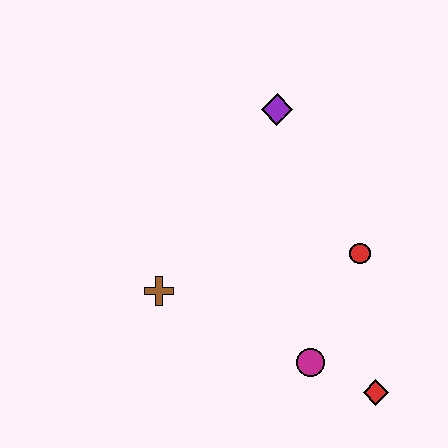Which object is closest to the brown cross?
The magenta circle is closest to the brown cross.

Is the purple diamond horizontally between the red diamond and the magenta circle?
No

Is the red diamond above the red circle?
No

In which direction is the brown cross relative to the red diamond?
The brown cross is to the left of the red diamond.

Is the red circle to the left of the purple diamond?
No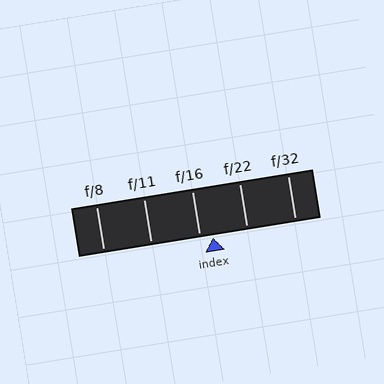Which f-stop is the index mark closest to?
The index mark is closest to f/16.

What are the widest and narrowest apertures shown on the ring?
The widest aperture shown is f/8 and the narrowest is f/32.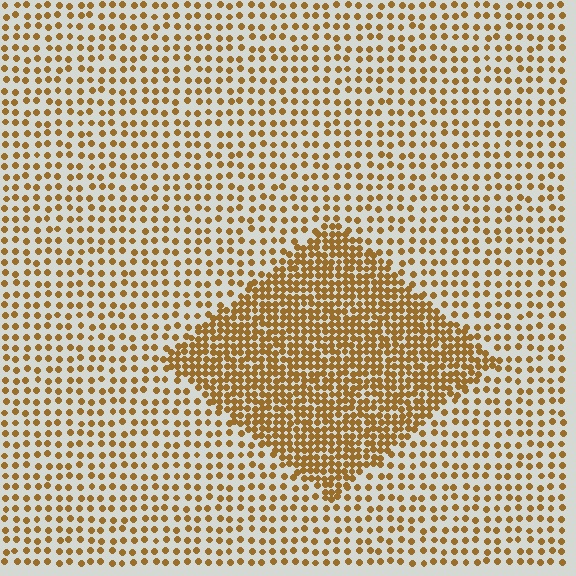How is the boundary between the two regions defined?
The boundary is defined by a change in element density (approximately 2.4x ratio). All elements are the same color, size, and shape.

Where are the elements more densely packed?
The elements are more densely packed inside the diamond boundary.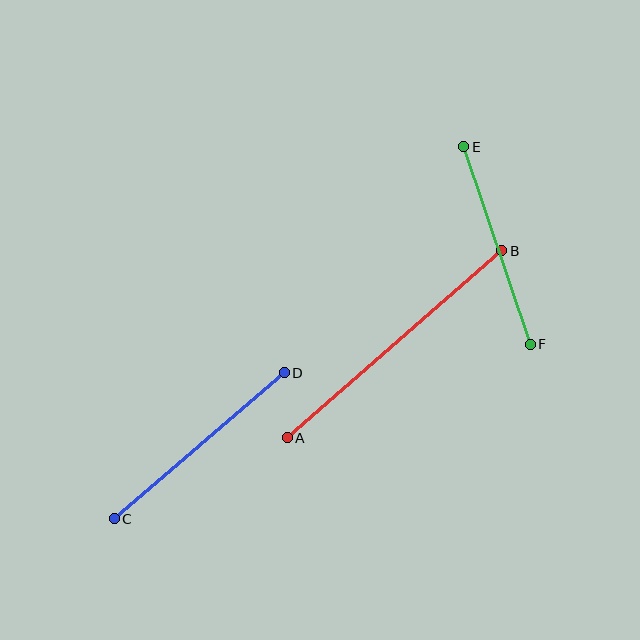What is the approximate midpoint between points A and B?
The midpoint is at approximately (394, 344) pixels.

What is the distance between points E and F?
The distance is approximately 209 pixels.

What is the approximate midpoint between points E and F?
The midpoint is at approximately (497, 245) pixels.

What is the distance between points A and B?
The distance is approximately 284 pixels.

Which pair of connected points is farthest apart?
Points A and B are farthest apart.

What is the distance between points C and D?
The distance is approximately 224 pixels.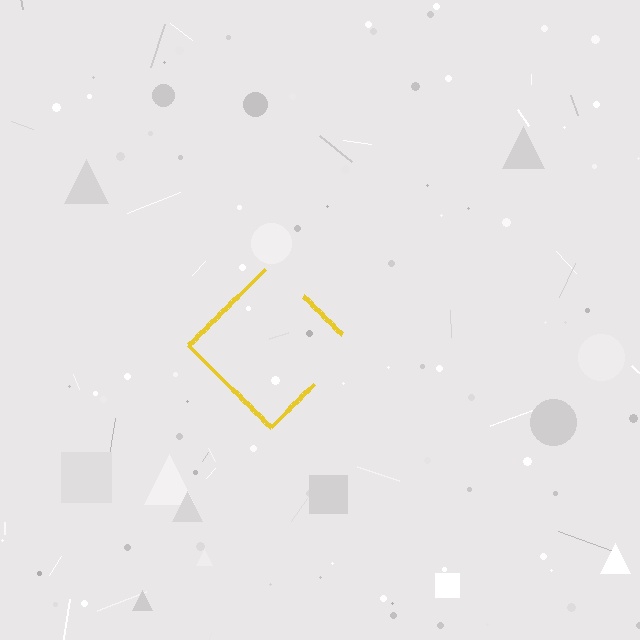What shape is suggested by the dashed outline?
The dashed outline suggests a diamond.